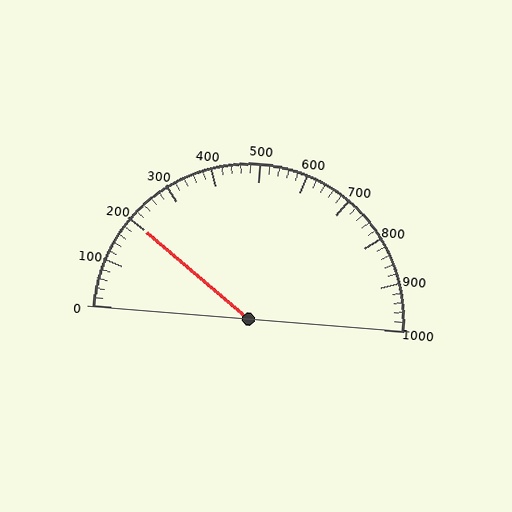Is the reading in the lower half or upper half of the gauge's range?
The reading is in the lower half of the range (0 to 1000).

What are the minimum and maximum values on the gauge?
The gauge ranges from 0 to 1000.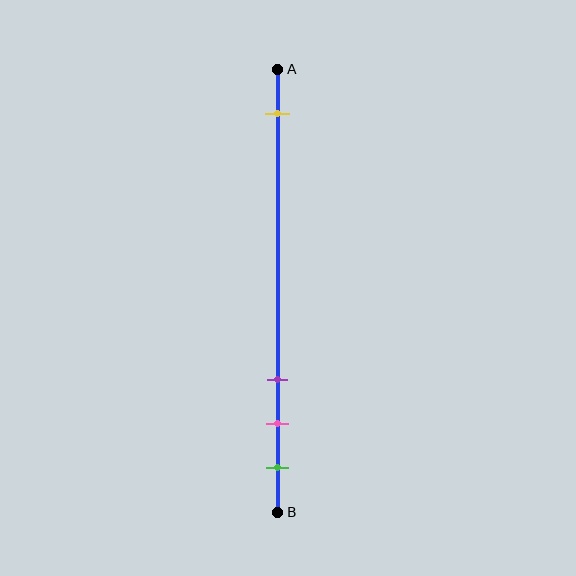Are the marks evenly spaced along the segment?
No, the marks are not evenly spaced.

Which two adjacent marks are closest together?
The pink and green marks are the closest adjacent pair.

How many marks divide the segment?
There are 4 marks dividing the segment.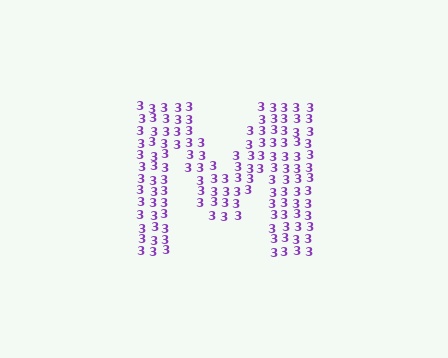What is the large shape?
The large shape is the letter M.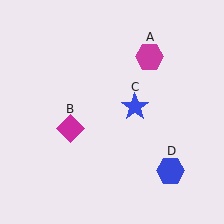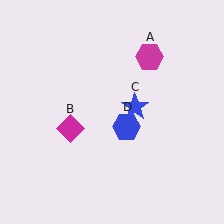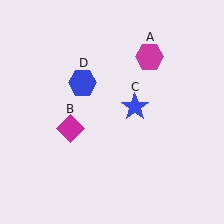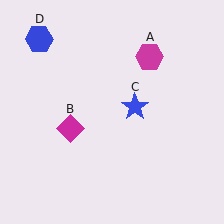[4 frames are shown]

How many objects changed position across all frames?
1 object changed position: blue hexagon (object D).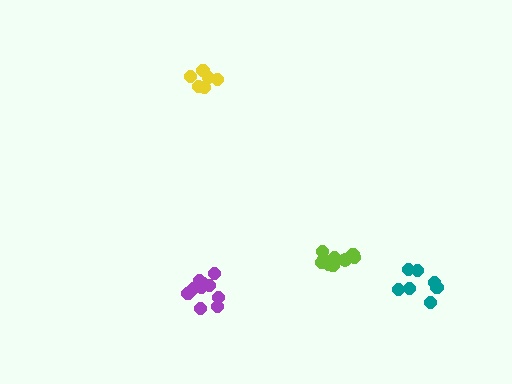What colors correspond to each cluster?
The clusters are colored: lime, yellow, teal, purple.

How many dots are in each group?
Group 1: 10 dots, Group 2: 6 dots, Group 3: 7 dots, Group 4: 10 dots (33 total).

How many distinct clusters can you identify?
There are 4 distinct clusters.